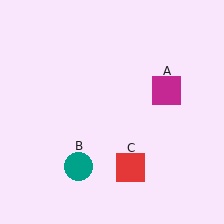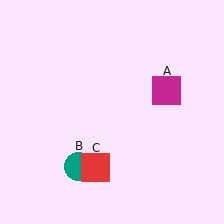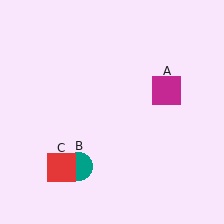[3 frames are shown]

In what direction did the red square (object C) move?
The red square (object C) moved left.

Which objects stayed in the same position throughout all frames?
Magenta square (object A) and teal circle (object B) remained stationary.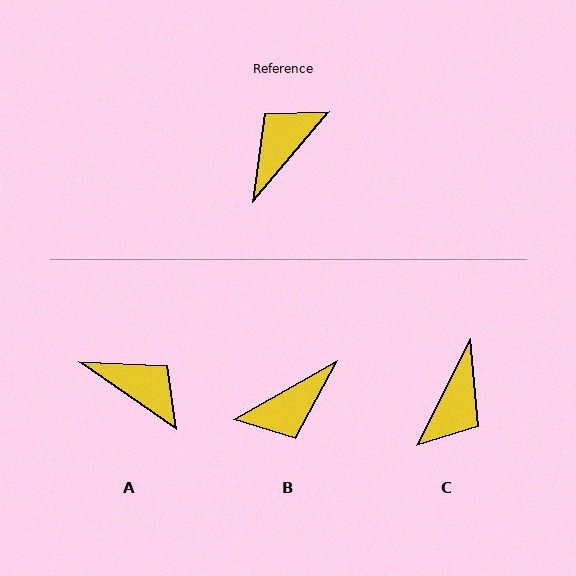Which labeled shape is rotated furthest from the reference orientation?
C, about 166 degrees away.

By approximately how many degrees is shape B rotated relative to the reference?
Approximately 160 degrees counter-clockwise.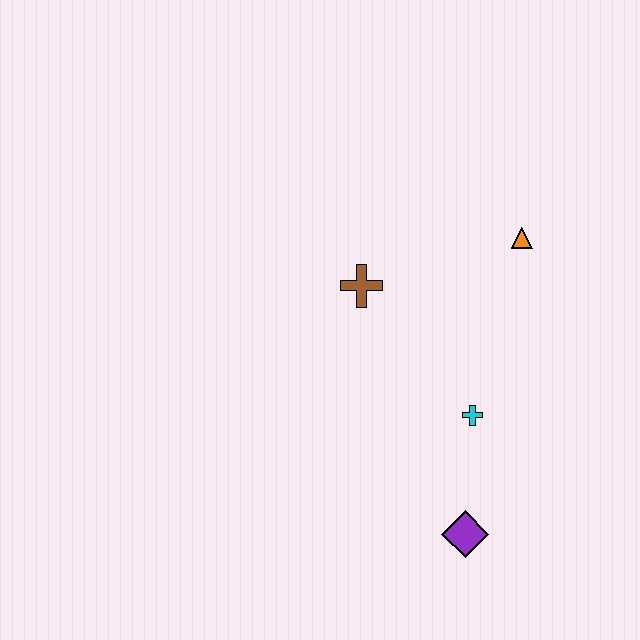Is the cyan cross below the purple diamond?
No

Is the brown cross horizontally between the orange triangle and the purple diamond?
No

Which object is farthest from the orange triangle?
The purple diamond is farthest from the orange triangle.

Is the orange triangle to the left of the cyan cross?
No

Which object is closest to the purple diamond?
The cyan cross is closest to the purple diamond.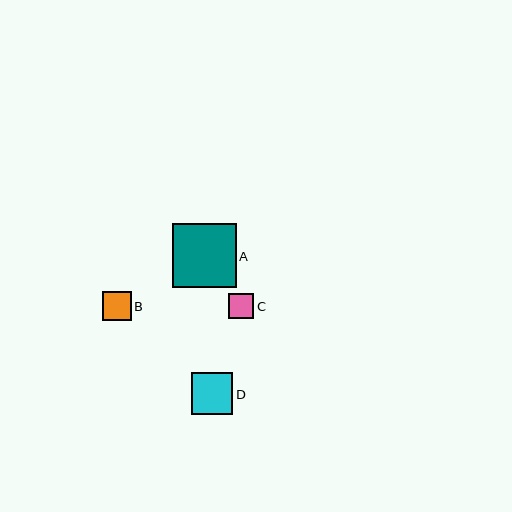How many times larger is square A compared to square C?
Square A is approximately 2.6 times the size of square C.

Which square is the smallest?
Square C is the smallest with a size of approximately 25 pixels.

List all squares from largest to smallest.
From largest to smallest: A, D, B, C.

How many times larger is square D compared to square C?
Square D is approximately 1.7 times the size of square C.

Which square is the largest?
Square A is the largest with a size of approximately 64 pixels.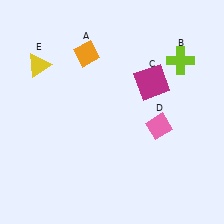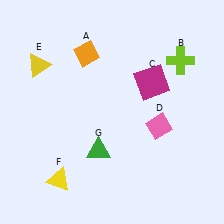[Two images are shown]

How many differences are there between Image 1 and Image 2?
There are 2 differences between the two images.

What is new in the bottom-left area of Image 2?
A yellow triangle (F) was added in the bottom-left area of Image 2.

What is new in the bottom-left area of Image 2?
A green triangle (G) was added in the bottom-left area of Image 2.